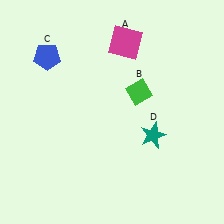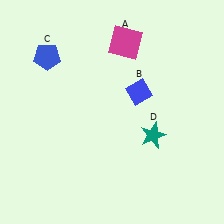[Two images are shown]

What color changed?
The diamond (B) changed from green in Image 1 to blue in Image 2.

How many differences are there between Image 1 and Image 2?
There is 1 difference between the two images.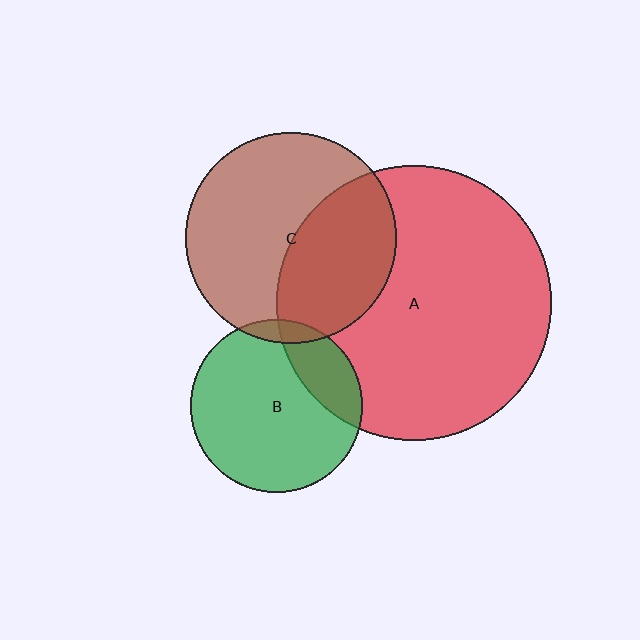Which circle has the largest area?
Circle A (red).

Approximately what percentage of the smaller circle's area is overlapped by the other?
Approximately 20%.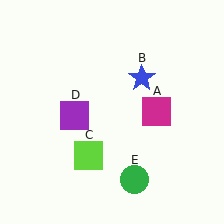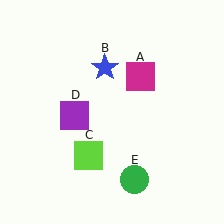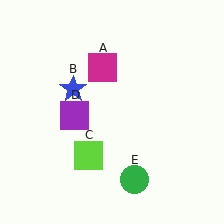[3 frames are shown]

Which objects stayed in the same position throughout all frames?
Lime square (object C) and purple square (object D) and green circle (object E) remained stationary.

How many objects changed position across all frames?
2 objects changed position: magenta square (object A), blue star (object B).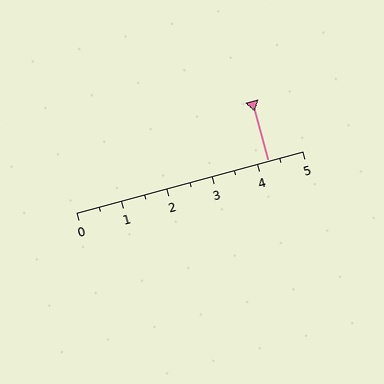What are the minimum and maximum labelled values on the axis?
The axis runs from 0 to 5.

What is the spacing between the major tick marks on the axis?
The major ticks are spaced 1 apart.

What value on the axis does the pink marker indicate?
The marker indicates approximately 4.2.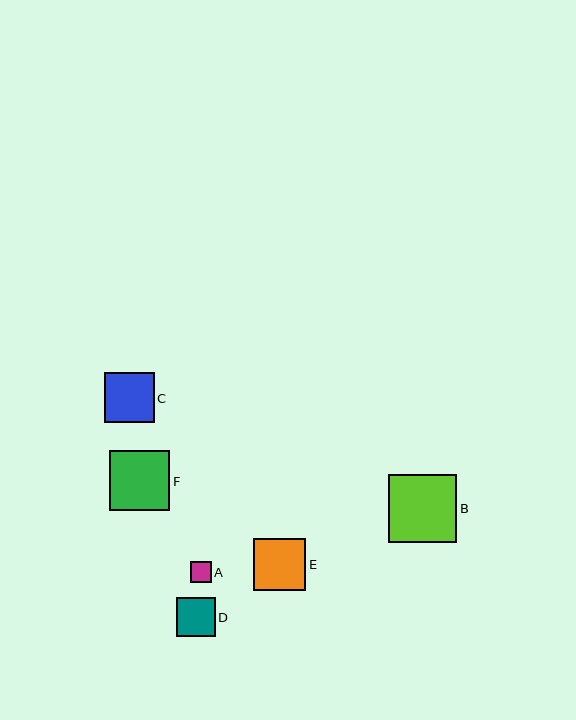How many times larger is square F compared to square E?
Square F is approximately 1.2 times the size of square E.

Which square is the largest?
Square B is the largest with a size of approximately 68 pixels.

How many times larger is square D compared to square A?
Square D is approximately 1.9 times the size of square A.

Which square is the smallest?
Square A is the smallest with a size of approximately 20 pixels.